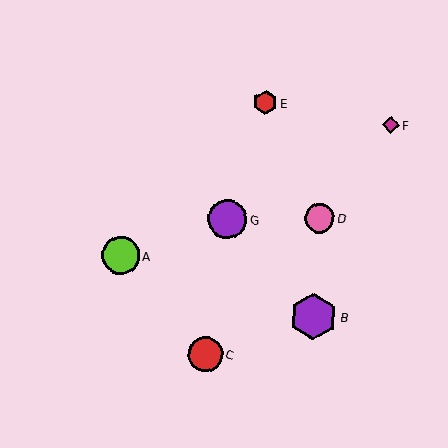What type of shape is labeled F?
Shape F is a magenta diamond.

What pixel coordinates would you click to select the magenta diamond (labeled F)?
Click at (391, 125) to select the magenta diamond F.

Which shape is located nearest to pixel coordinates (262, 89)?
The red hexagon (labeled E) at (265, 103) is nearest to that location.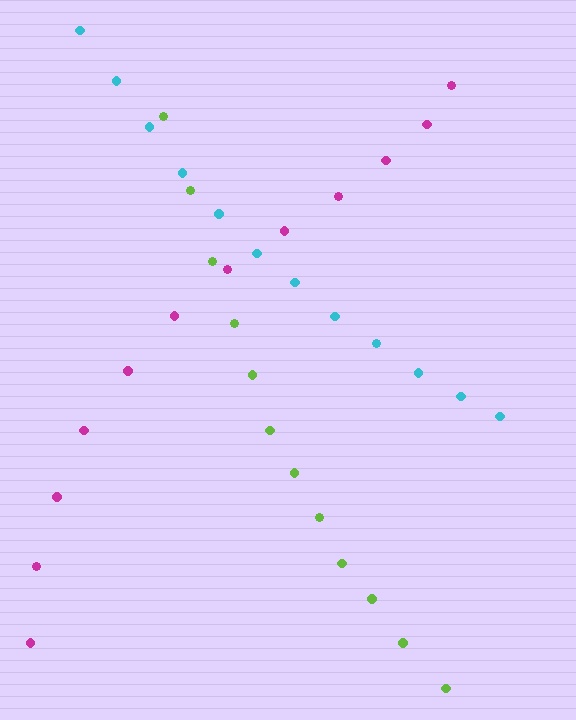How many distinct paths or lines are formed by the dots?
There are 3 distinct paths.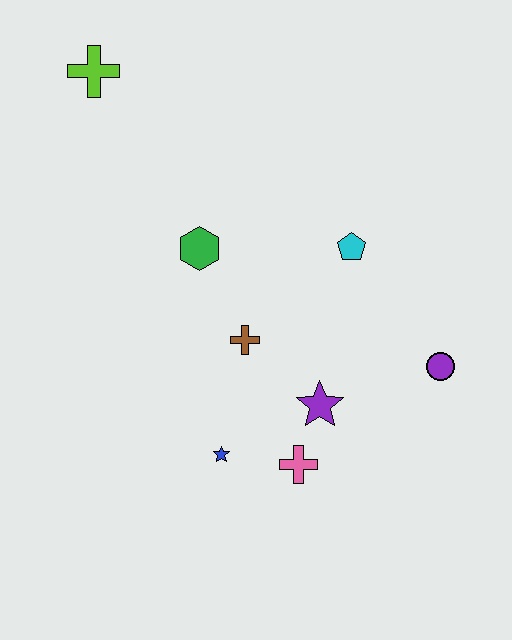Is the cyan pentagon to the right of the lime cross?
Yes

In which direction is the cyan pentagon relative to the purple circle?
The cyan pentagon is above the purple circle.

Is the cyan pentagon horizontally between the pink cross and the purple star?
No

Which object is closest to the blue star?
The pink cross is closest to the blue star.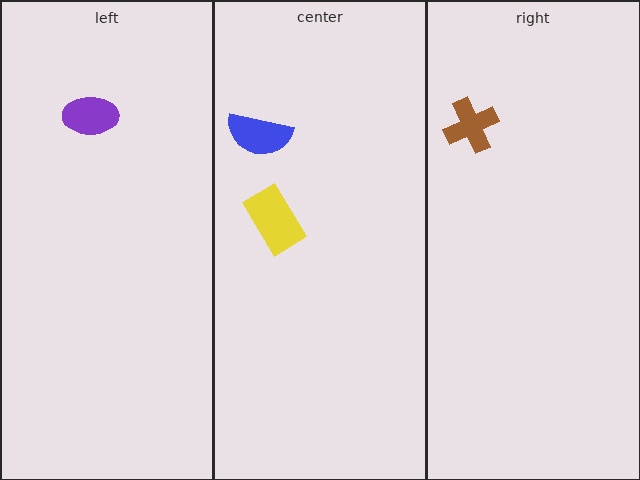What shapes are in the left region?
The purple ellipse.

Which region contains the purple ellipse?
The left region.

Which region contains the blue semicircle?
The center region.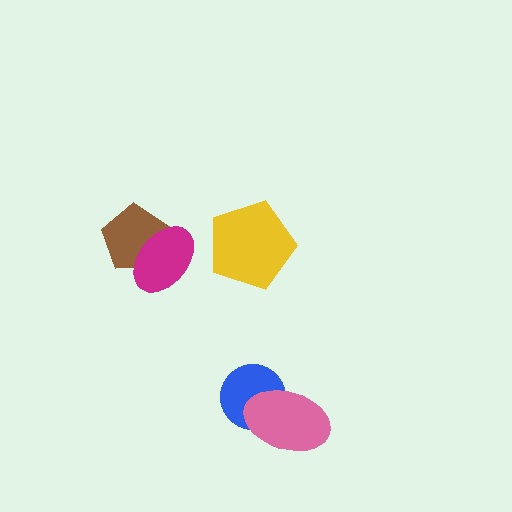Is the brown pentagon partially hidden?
Yes, it is partially covered by another shape.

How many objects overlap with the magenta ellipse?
1 object overlaps with the magenta ellipse.